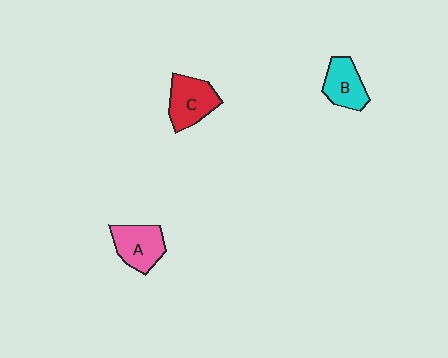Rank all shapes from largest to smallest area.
From largest to smallest: C (red), A (pink), B (cyan).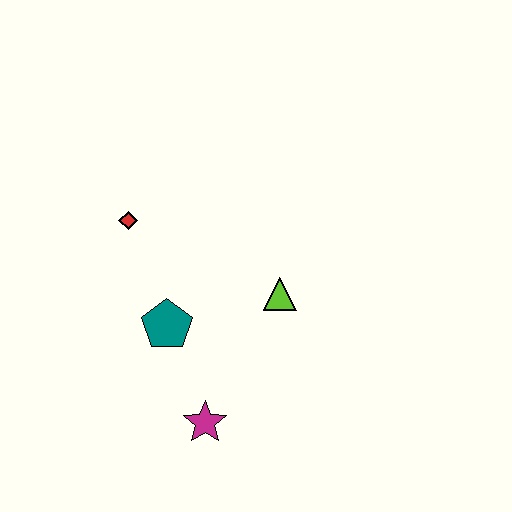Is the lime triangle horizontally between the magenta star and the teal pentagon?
No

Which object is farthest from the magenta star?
The red diamond is farthest from the magenta star.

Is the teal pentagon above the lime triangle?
No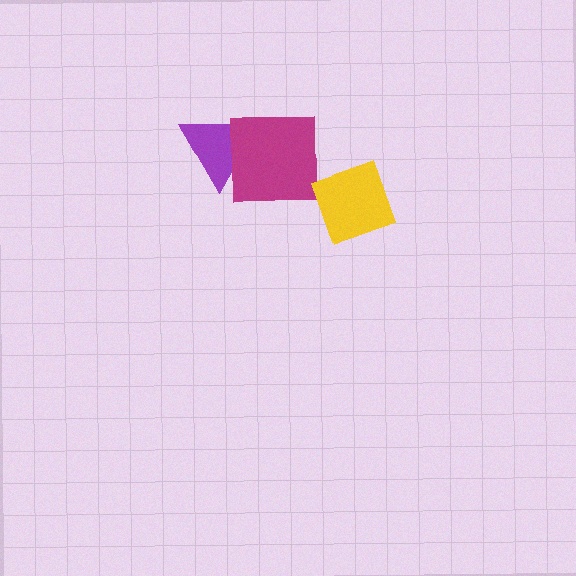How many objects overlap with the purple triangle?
1 object overlaps with the purple triangle.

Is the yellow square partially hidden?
No, no other shape covers it.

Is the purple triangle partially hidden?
Yes, it is partially covered by another shape.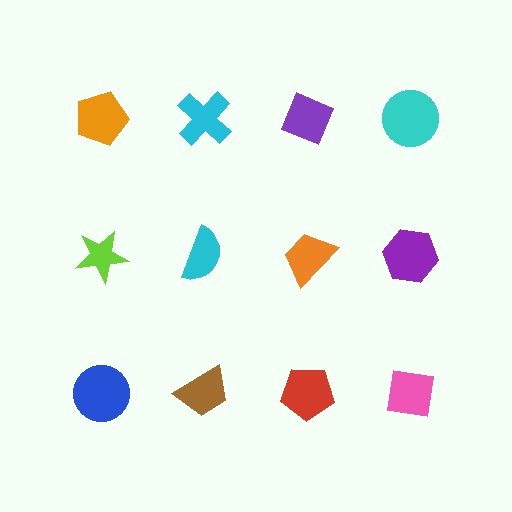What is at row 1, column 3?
A purple diamond.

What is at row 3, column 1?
A blue circle.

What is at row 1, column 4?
A cyan circle.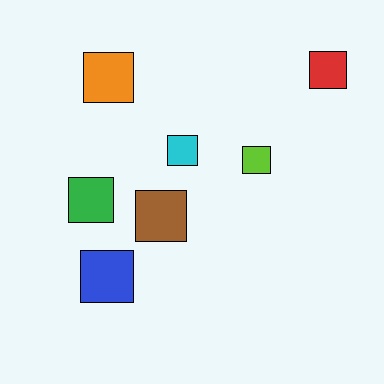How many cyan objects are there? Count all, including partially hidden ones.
There is 1 cyan object.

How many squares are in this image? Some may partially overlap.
There are 7 squares.